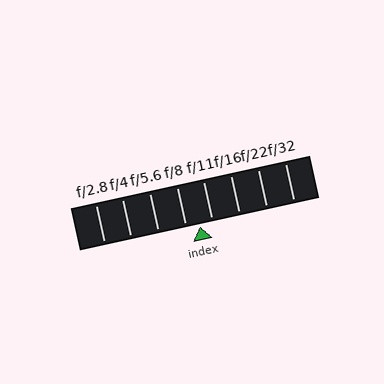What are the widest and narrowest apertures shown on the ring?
The widest aperture shown is f/2.8 and the narrowest is f/32.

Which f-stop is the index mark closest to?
The index mark is closest to f/11.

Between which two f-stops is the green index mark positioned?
The index mark is between f/8 and f/11.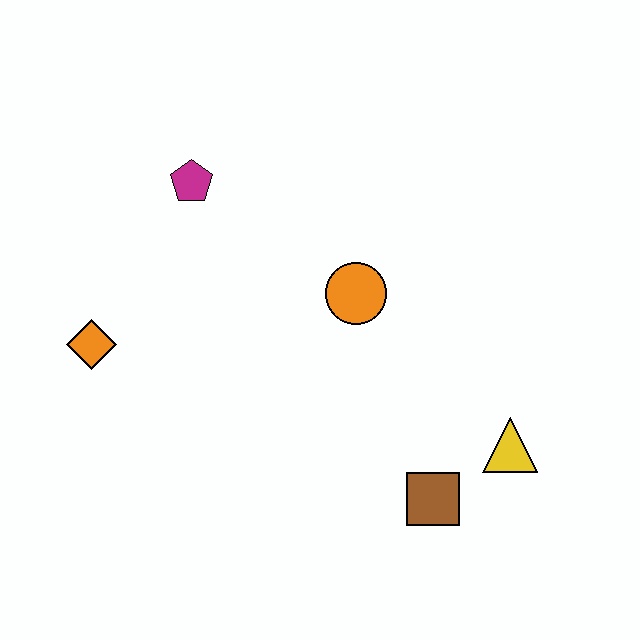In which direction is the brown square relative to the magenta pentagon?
The brown square is below the magenta pentagon.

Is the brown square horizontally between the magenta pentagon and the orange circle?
No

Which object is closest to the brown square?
The yellow triangle is closest to the brown square.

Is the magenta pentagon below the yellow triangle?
No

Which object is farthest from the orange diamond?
The yellow triangle is farthest from the orange diamond.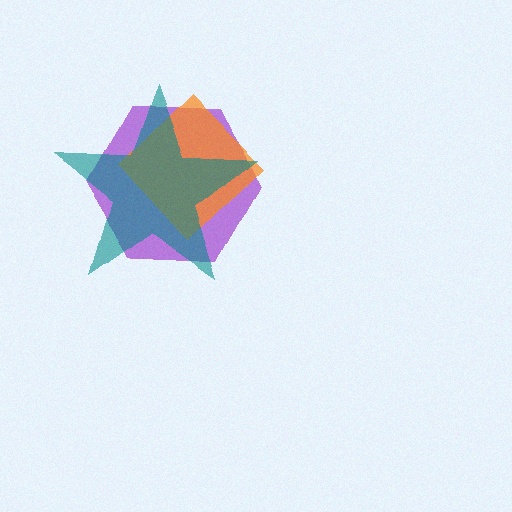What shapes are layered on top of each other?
The layered shapes are: a purple hexagon, an orange diamond, a teal star.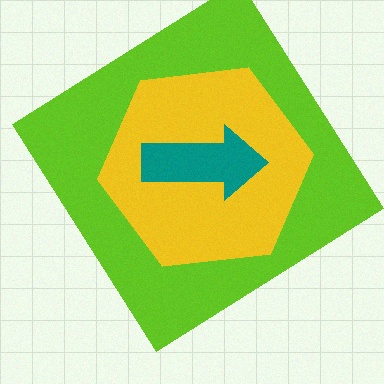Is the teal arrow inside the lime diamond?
Yes.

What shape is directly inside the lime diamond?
The yellow hexagon.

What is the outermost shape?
The lime diamond.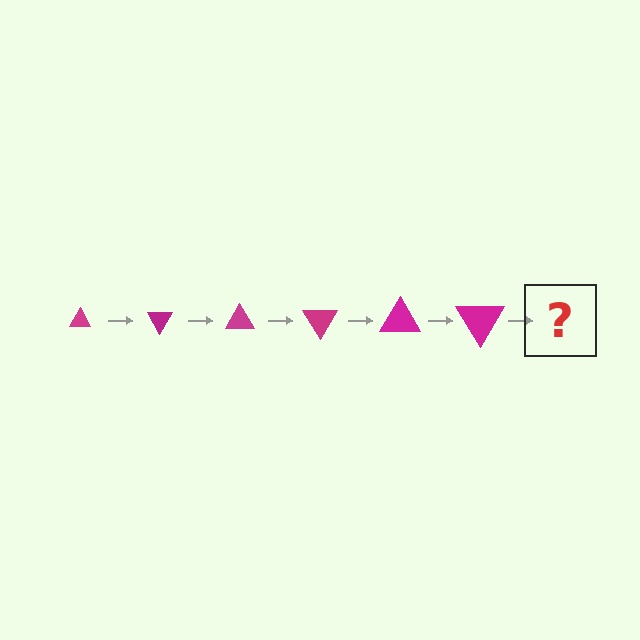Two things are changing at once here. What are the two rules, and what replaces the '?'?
The two rules are that the triangle grows larger each step and it rotates 60 degrees each step. The '?' should be a triangle, larger than the previous one and rotated 360 degrees from the start.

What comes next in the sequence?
The next element should be a triangle, larger than the previous one and rotated 360 degrees from the start.